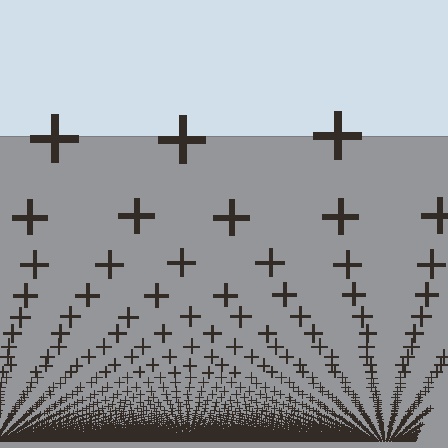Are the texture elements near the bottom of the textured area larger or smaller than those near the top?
Smaller. The gradient is inverted — elements near the bottom are smaller and denser.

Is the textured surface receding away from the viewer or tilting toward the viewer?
The surface appears to tilt toward the viewer. Texture elements get larger and sparser toward the top.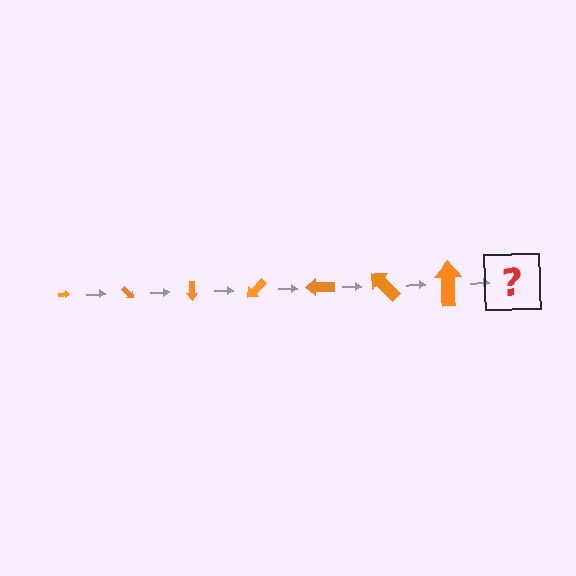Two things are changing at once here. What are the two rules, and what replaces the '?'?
The two rules are that the arrow grows larger each step and it rotates 45 degrees each step. The '?' should be an arrow, larger than the previous one and rotated 315 degrees from the start.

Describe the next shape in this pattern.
It should be an arrow, larger than the previous one and rotated 315 degrees from the start.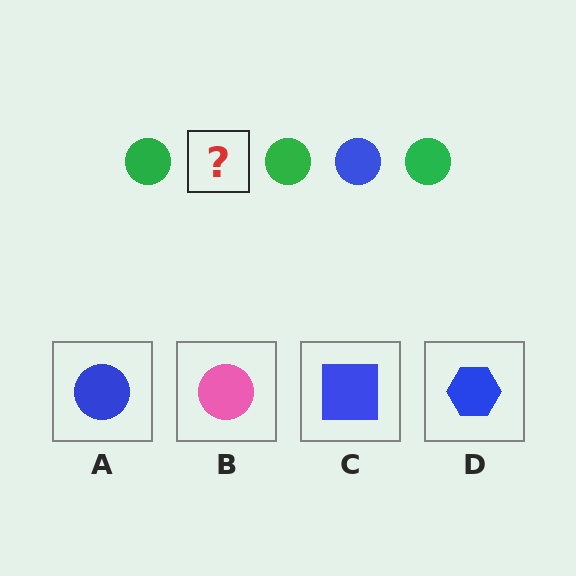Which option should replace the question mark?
Option A.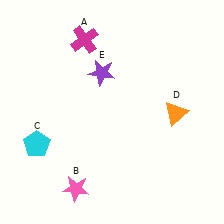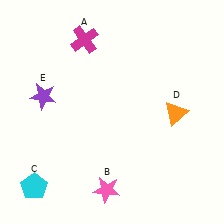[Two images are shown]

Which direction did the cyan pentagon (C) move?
The cyan pentagon (C) moved down.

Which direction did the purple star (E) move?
The purple star (E) moved left.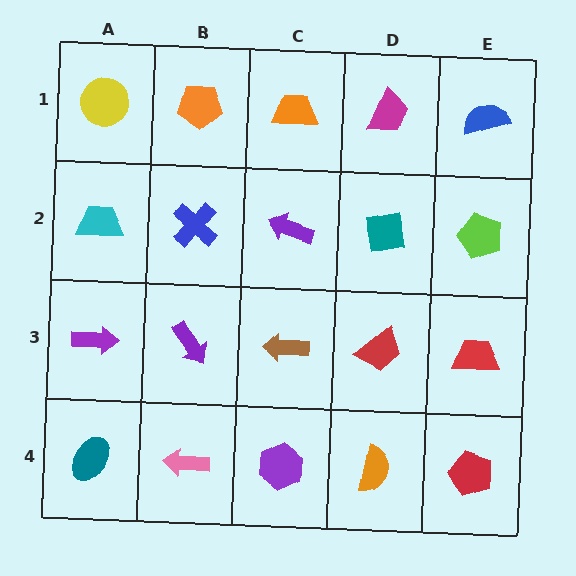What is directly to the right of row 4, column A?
A pink arrow.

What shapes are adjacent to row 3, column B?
A blue cross (row 2, column B), a pink arrow (row 4, column B), a purple arrow (row 3, column A), a brown arrow (row 3, column C).